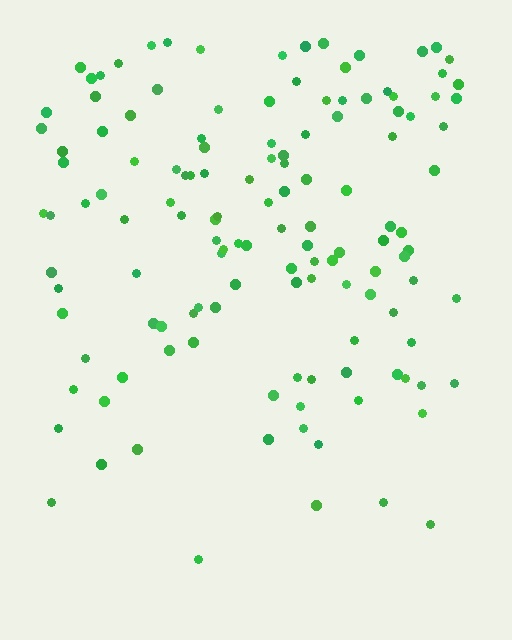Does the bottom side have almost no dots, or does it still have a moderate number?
Still a moderate number, just noticeably fewer than the top.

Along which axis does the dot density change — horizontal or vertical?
Vertical.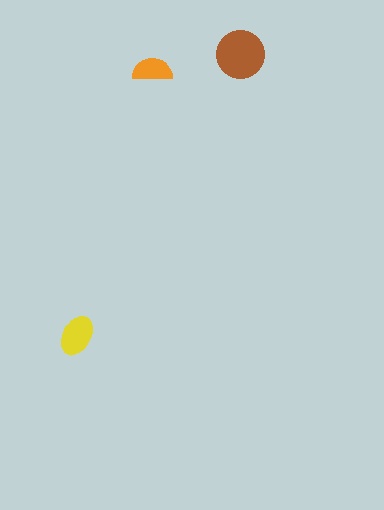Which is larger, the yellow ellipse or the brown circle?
The brown circle.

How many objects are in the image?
There are 3 objects in the image.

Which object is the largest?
The brown circle.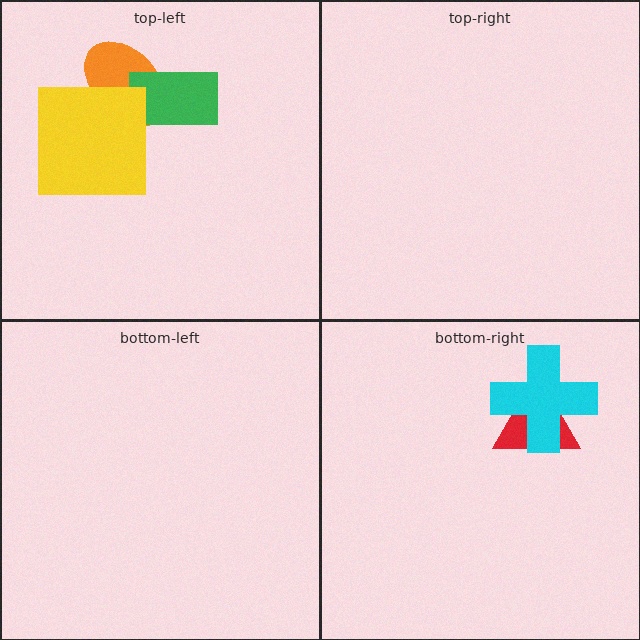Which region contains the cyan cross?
The bottom-right region.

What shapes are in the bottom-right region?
The red triangle, the cyan cross.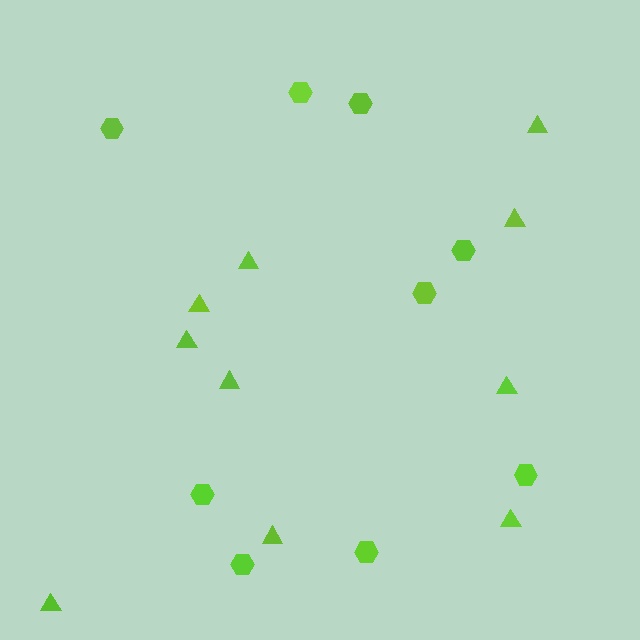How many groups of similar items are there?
There are 2 groups: one group of triangles (10) and one group of hexagons (9).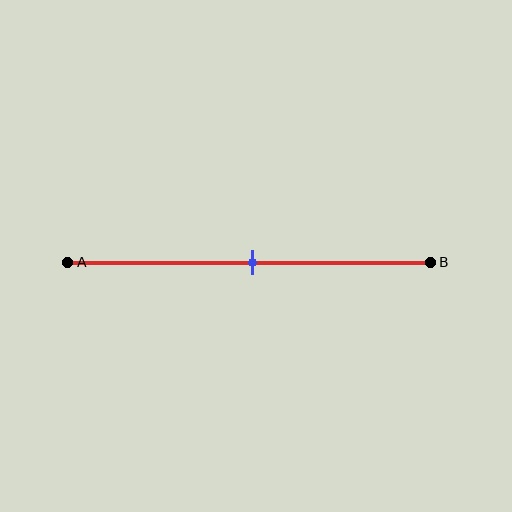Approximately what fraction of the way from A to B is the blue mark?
The blue mark is approximately 50% of the way from A to B.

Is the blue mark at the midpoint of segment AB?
Yes, the mark is approximately at the midpoint.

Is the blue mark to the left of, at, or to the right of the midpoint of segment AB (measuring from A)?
The blue mark is approximately at the midpoint of segment AB.